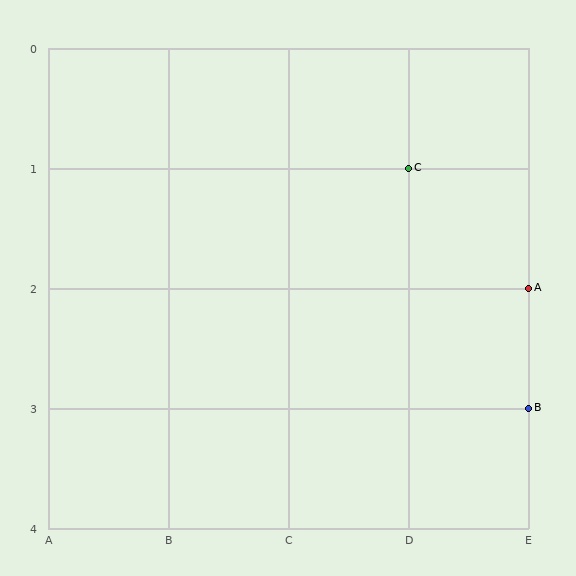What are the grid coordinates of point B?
Point B is at grid coordinates (E, 3).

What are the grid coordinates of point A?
Point A is at grid coordinates (E, 2).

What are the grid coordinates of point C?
Point C is at grid coordinates (D, 1).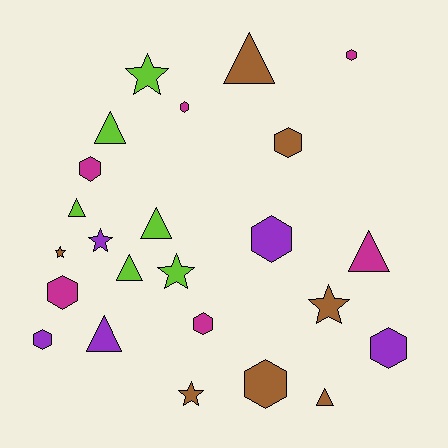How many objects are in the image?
There are 24 objects.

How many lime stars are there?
There are 2 lime stars.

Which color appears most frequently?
Brown, with 7 objects.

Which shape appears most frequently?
Hexagon, with 10 objects.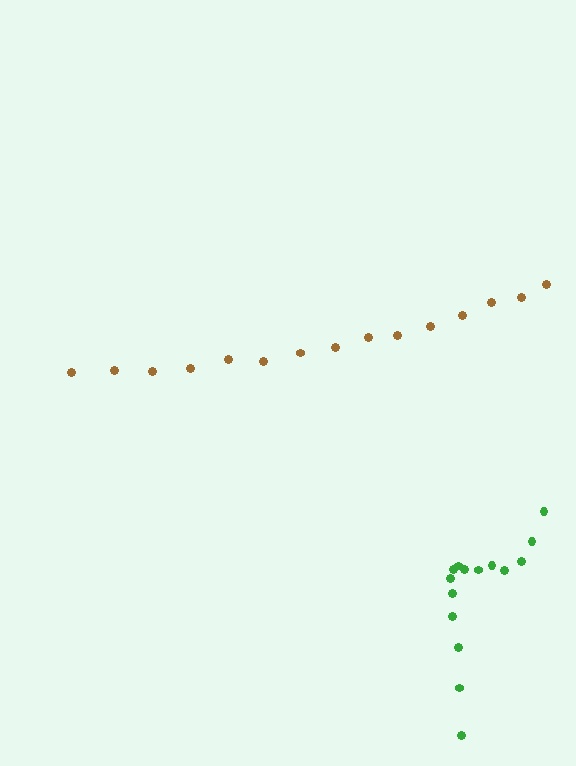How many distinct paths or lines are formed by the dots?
There are 2 distinct paths.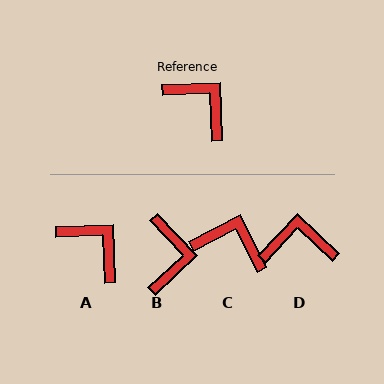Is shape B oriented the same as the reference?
No, it is off by about 49 degrees.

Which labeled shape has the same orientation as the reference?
A.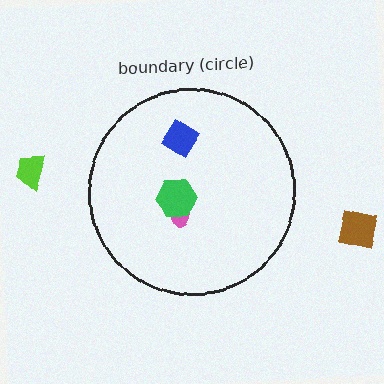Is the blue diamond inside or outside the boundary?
Inside.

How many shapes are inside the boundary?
3 inside, 2 outside.